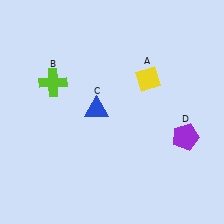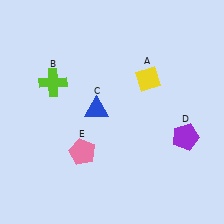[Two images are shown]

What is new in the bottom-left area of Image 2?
A pink pentagon (E) was added in the bottom-left area of Image 2.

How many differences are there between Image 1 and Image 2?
There is 1 difference between the two images.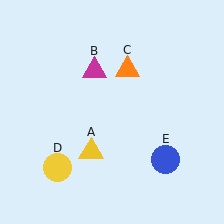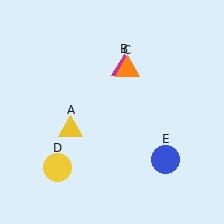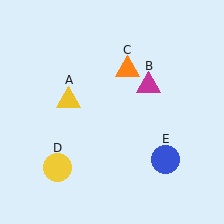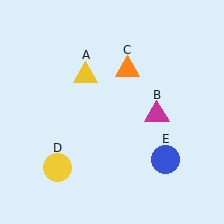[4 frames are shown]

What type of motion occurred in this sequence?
The yellow triangle (object A), magenta triangle (object B) rotated clockwise around the center of the scene.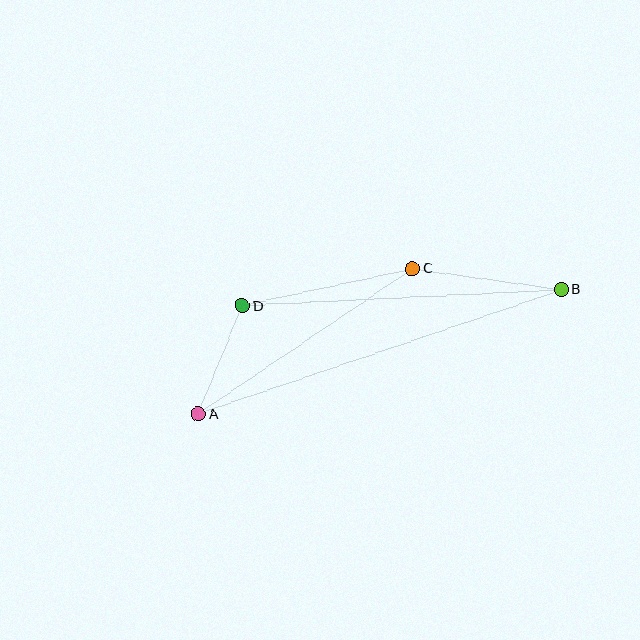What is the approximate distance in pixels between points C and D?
The distance between C and D is approximately 174 pixels.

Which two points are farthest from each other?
Points A and B are farthest from each other.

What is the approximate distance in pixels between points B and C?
The distance between B and C is approximately 150 pixels.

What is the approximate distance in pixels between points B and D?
The distance between B and D is approximately 320 pixels.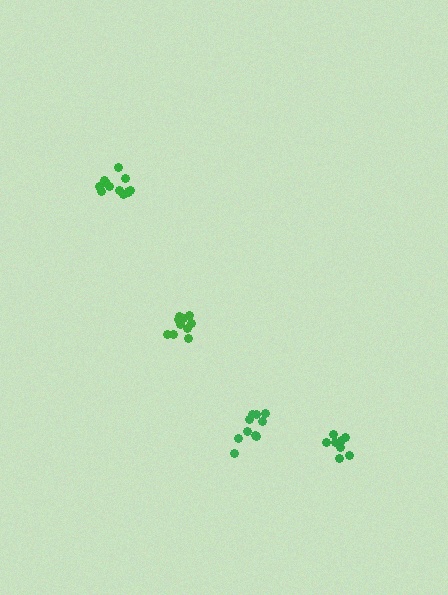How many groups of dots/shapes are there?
There are 4 groups.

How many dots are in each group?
Group 1: 10 dots, Group 2: 10 dots, Group 3: 8 dots, Group 4: 12 dots (40 total).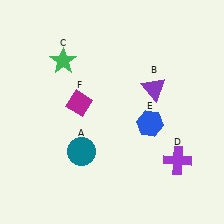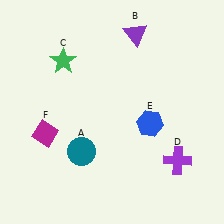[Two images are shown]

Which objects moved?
The objects that moved are: the purple triangle (B), the magenta diamond (F).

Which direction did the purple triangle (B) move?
The purple triangle (B) moved up.